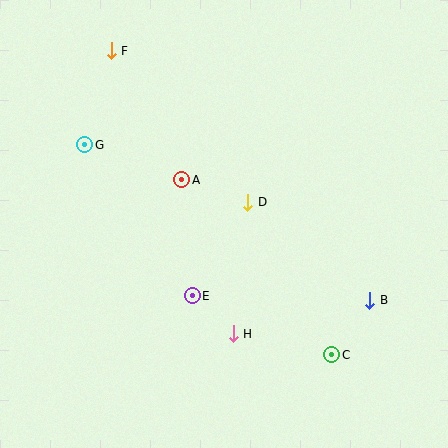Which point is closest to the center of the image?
Point D at (248, 202) is closest to the center.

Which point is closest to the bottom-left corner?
Point E is closest to the bottom-left corner.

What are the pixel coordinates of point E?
Point E is at (192, 296).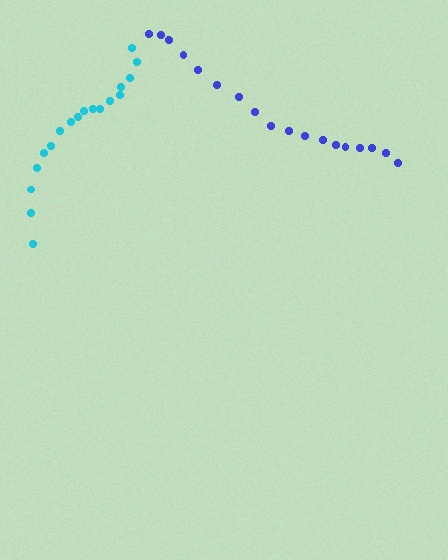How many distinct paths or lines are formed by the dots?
There are 2 distinct paths.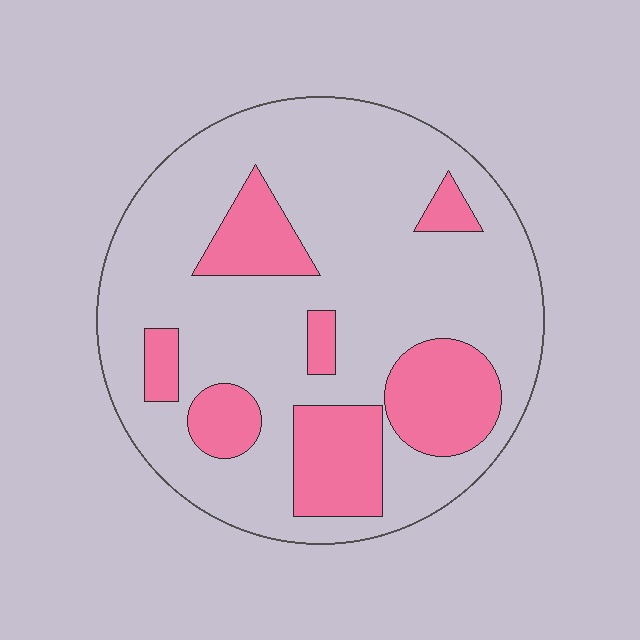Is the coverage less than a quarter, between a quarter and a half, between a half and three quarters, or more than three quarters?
Between a quarter and a half.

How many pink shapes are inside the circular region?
7.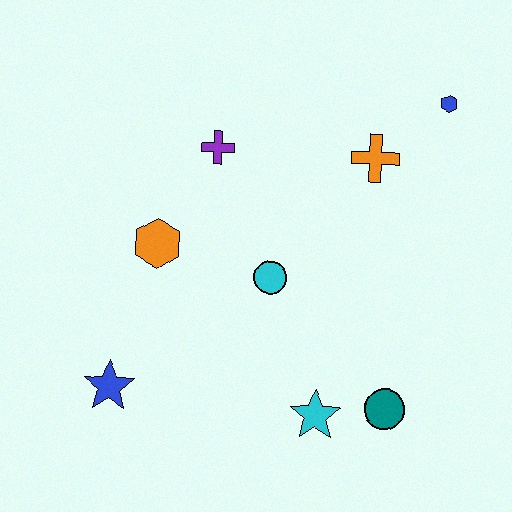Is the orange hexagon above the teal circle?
Yes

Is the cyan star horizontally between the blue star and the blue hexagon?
Yes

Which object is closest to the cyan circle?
The orange hexagon is closest to the cyan circle.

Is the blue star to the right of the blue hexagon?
No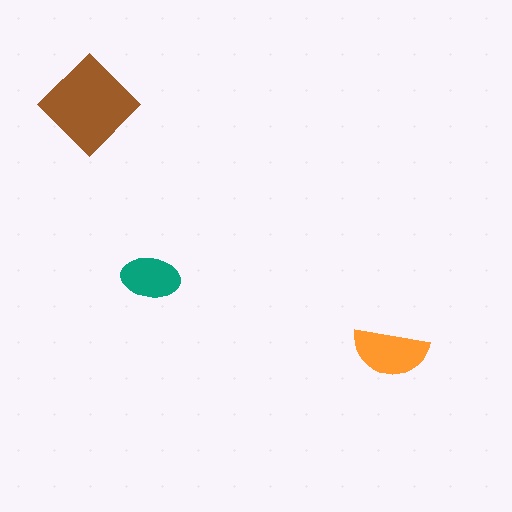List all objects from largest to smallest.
The brown diamond, the orange semicircle, the teal ellipse.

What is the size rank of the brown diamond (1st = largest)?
1st.